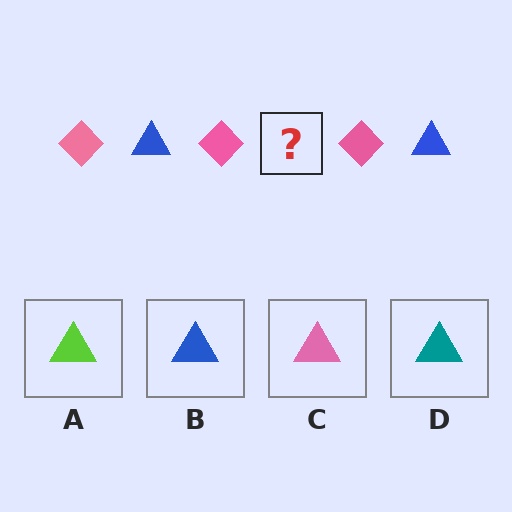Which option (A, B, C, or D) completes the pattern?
B.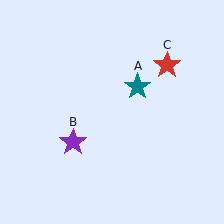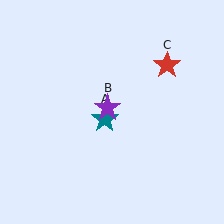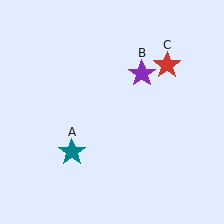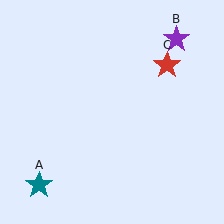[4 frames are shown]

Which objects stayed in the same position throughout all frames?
Red star (object C) remained stationary.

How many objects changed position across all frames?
2 objects changed position: teal star (object A), purple star (object B).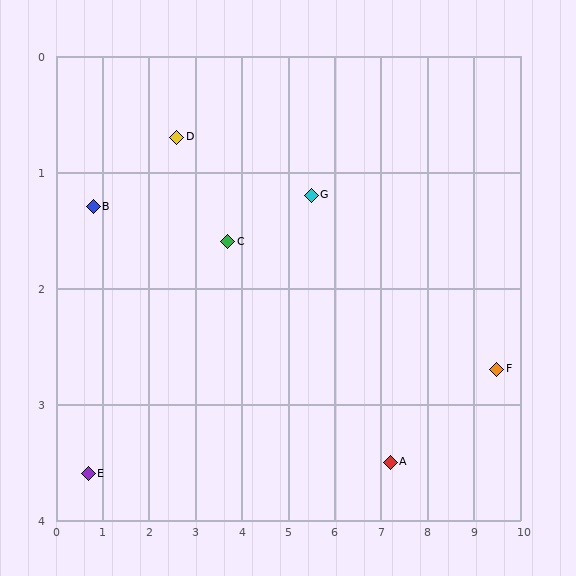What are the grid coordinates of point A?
Point A is at approximately (7.2, 3.5).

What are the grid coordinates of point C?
Point C is at approximately (3.7, 1.6).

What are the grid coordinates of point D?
Point D is at approximately (2.6, 0.7).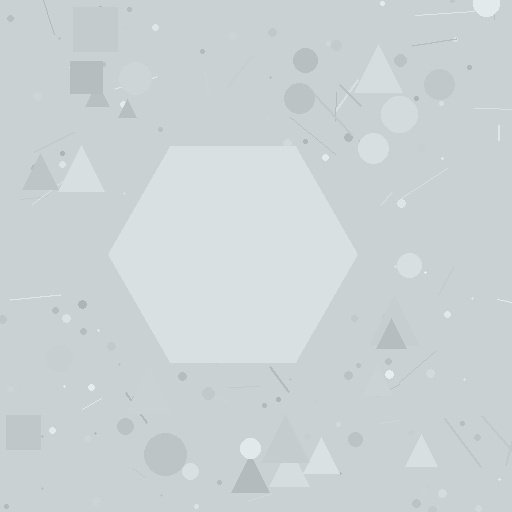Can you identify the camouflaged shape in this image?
The camouflaged shape is a hexagon.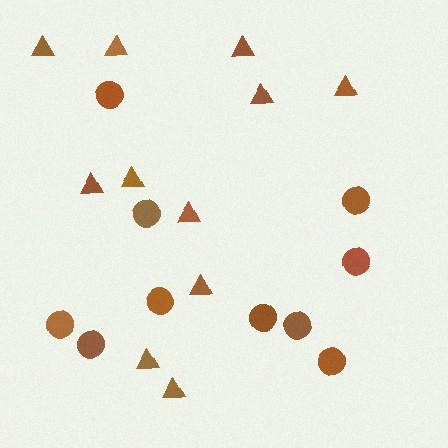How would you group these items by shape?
There are 2 groups: one group of circles (10) and one group of triangles (11).